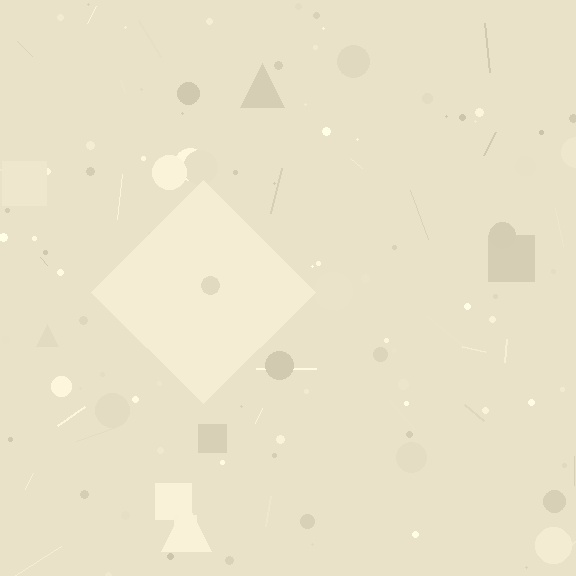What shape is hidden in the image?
A diamond is hidden in the image.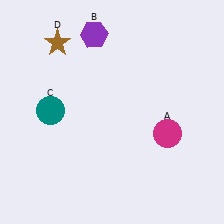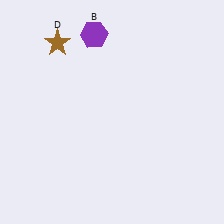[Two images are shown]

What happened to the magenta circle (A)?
The magenta circle (A) was removed in Image 2. It was in the bottom-right area of Image 1.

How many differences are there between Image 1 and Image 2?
There are 2 differences between the two images.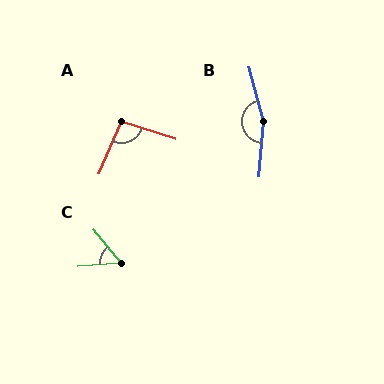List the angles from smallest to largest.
C (54°), A (96°), B (161°).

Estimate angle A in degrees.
Approximately 96 degrees.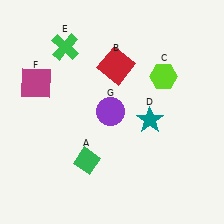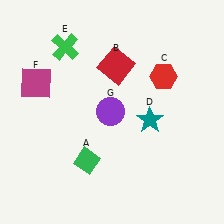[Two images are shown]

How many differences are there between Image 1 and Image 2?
There is 1 difference between the two images.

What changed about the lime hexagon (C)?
In Image 1, C is lime. In Image 2, it changed to red.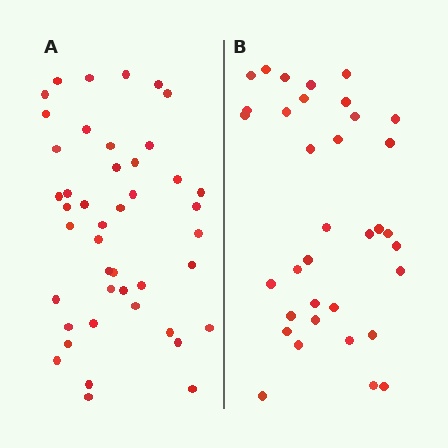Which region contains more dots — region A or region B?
Region A (the left region) has more dots.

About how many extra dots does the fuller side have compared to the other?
Region A has roughly 8 or so more dots than region B.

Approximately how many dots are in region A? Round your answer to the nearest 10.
About 40 dots. (The exact count is 44, which rounds to 40.)